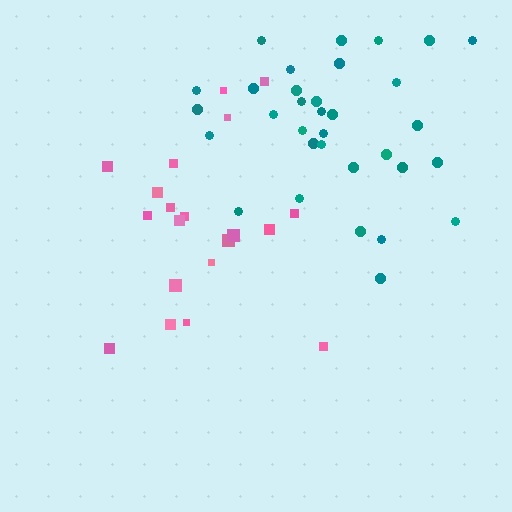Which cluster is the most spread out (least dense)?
Pink.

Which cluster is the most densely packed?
Teal.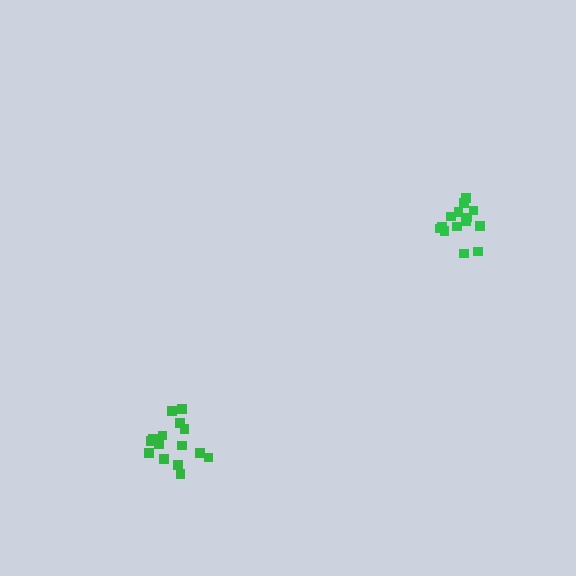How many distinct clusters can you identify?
There are 2 distinct clusters.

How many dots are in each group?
Group 1: 14 dots, Group 2: 15 dots (29 total).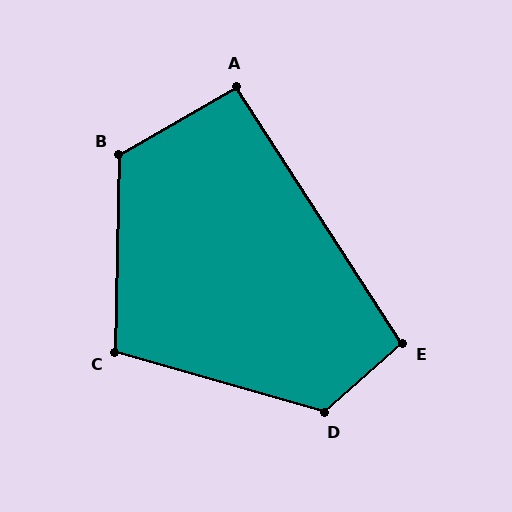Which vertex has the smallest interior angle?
A, at approximately 93 degrees.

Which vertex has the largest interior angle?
D, at approximately 123 degrees.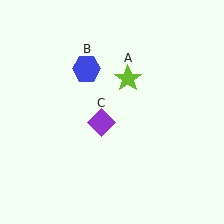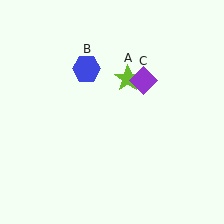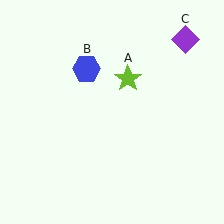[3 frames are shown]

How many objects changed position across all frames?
1 object changed position: purple diamond (object C).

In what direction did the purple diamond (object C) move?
The purple diamond (object C) moved up and to the right.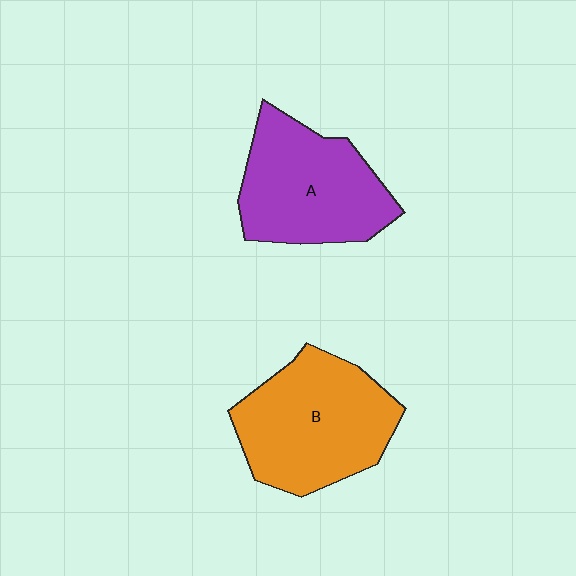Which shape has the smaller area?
Shape A (purple).